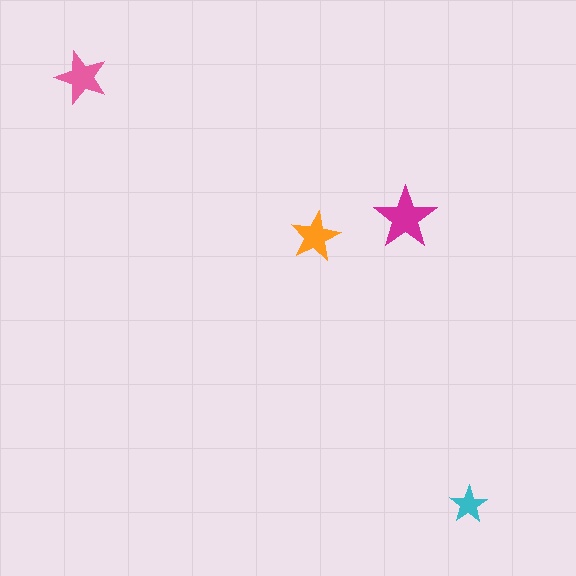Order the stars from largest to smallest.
the magenta one, the pink one, the orange one, the cyan one.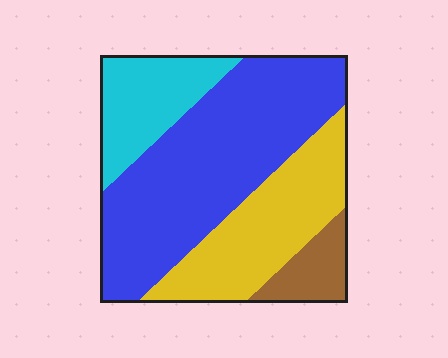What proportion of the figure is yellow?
Yellow takes up about one quarter (1/4) of the figure.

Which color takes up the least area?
Brown, at roughly 10%.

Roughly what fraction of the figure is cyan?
Cyan takes up about one sixth (1/6) of the figure.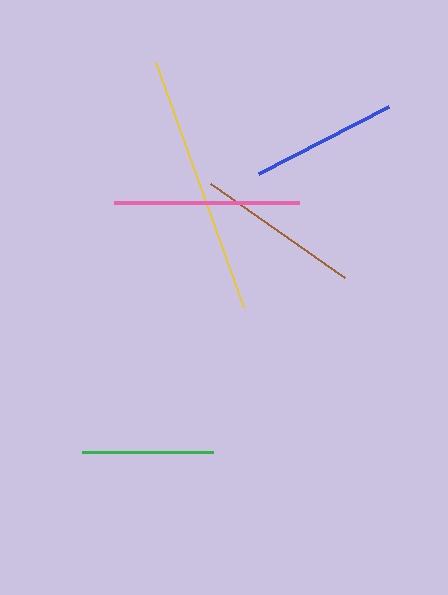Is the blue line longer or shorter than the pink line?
The pink line is longer than the blue line.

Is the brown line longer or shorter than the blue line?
The brown line is longer than the blue line.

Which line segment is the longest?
The yellow line is the longest at approximately 260 pixels.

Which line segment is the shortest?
The green line is the shortest at approximately 131 pixels.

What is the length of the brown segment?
The brown segment is approximately 164 pixels long.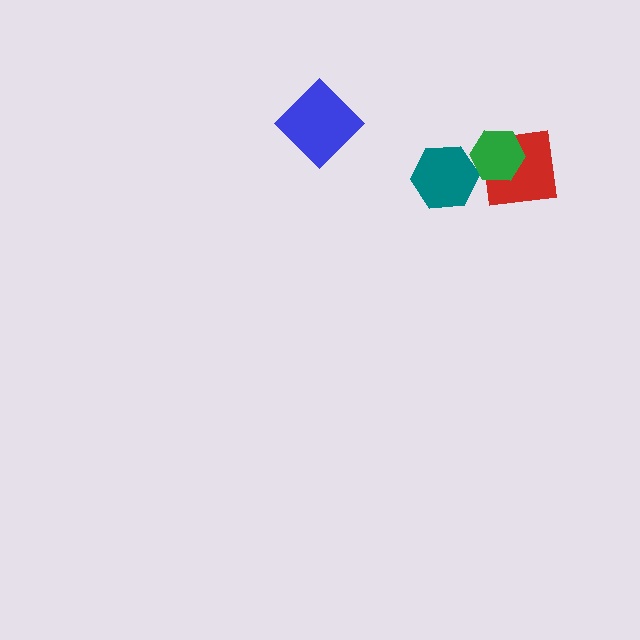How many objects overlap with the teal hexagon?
0 objects overlap with the teal hexagon.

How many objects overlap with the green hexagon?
1 object overlaps with the green hexagon.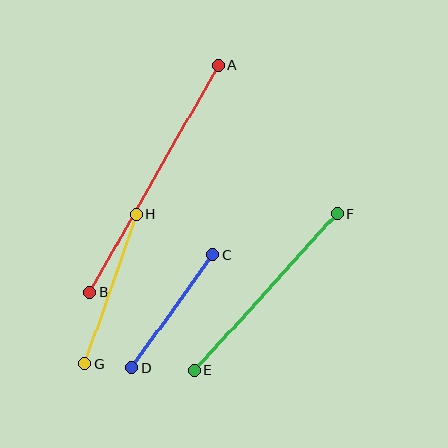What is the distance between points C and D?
The distance is approximately 139 pixels.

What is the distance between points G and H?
The distance is approximately 159 pixels.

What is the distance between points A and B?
The distance is approximately 261 pixels.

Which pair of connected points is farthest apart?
Points A and B are farthest apart.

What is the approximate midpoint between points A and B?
The midpoint is at approximately (154, 179) pixels.